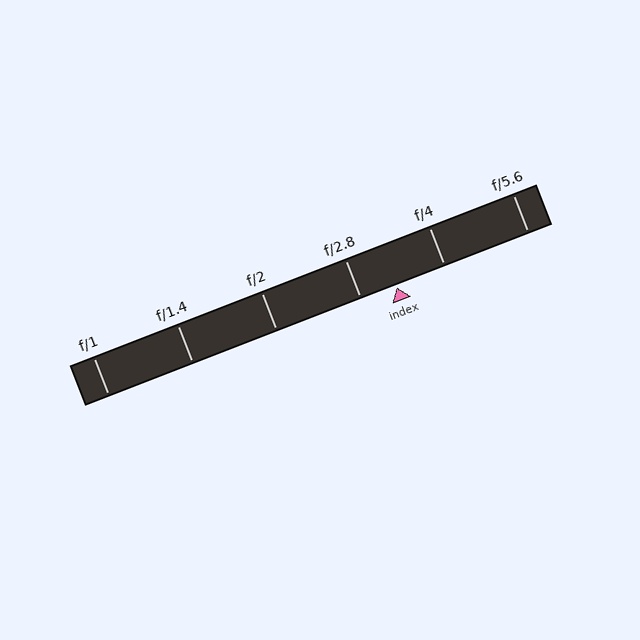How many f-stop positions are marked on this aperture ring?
There are 6 f-stop positions marked.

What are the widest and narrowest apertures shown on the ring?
The widest aperture shown is f/1 and the narrowest is f/5.6.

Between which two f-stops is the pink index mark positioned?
The index mark is between f/2.8 and f/4.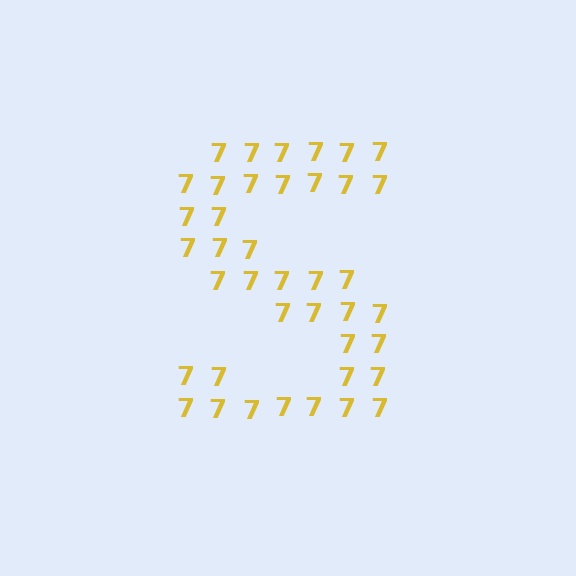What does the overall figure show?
The overall figure shows the letter S.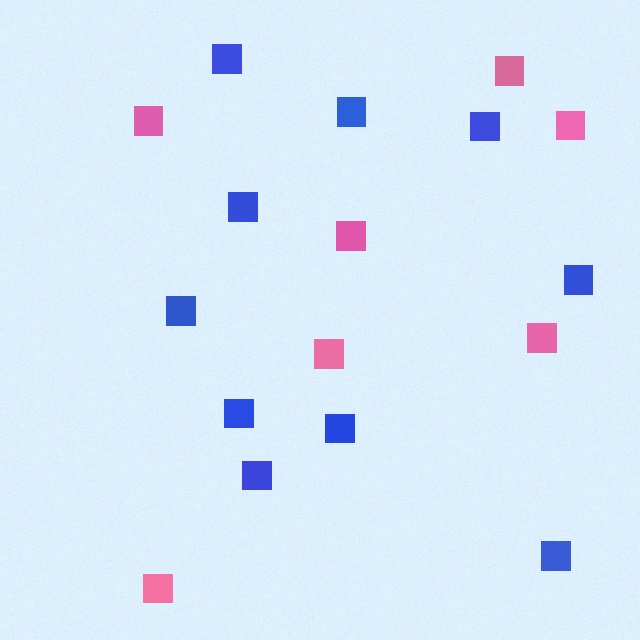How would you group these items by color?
There are 2 groups: one group of blue squares (10) and one group of pink squares (7).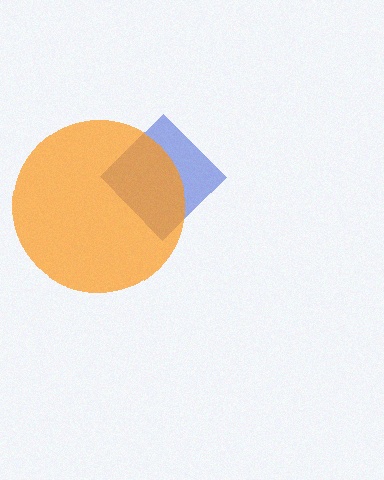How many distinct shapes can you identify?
There are 2 distinct shapes: a blue diamond, an orange circle.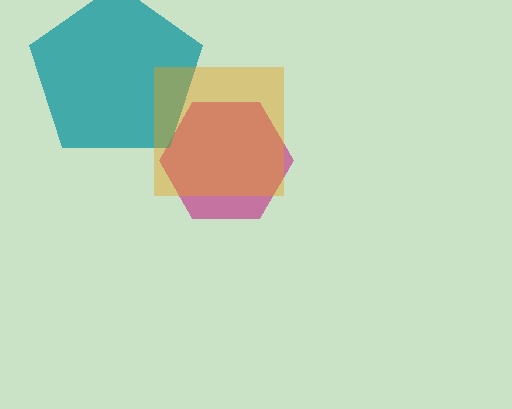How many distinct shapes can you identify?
There are 3 distinct shapes: a magenta hexagon, a teal pentagon, an orange square.